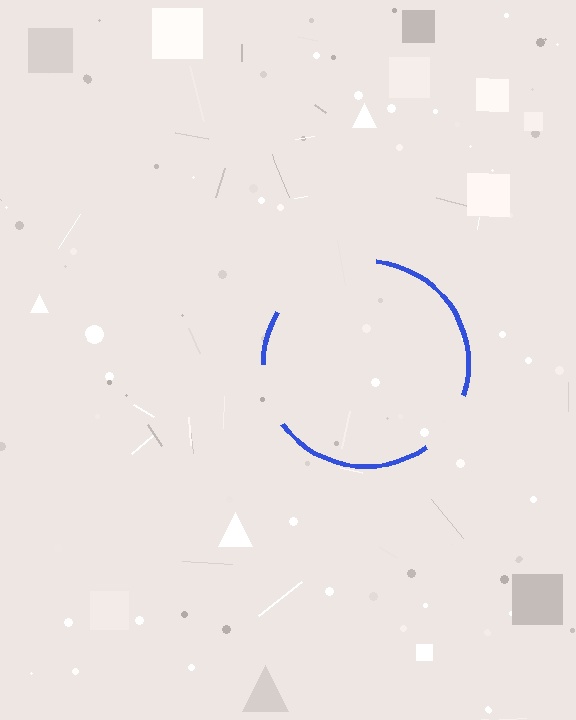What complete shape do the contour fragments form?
The contour fragments form a circle.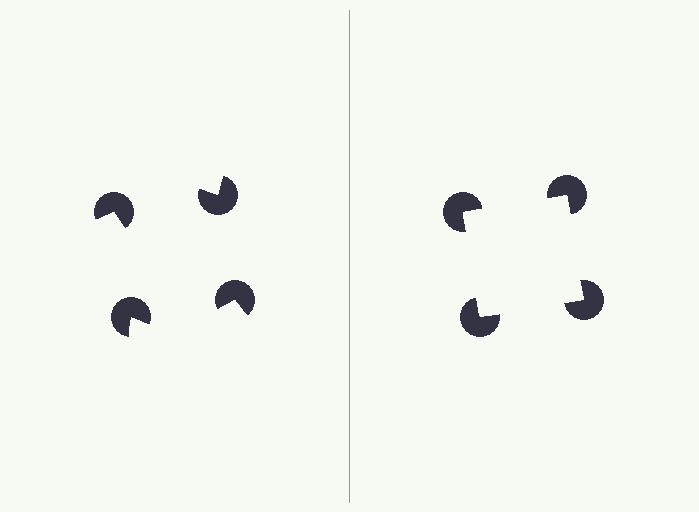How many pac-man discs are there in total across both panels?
8 — 4 on each side.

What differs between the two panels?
The pac-man discs are positioned identically on both sides; only the wedge orientations differ. On the right they align to a square; on the left they are misaligned.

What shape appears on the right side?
An illusory square.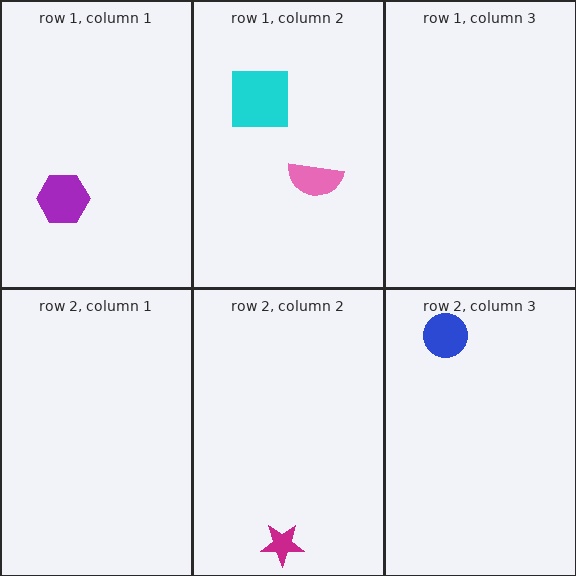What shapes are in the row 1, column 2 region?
The pink semicircle, the cyan square.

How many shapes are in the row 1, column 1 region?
1.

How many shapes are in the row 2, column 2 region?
1.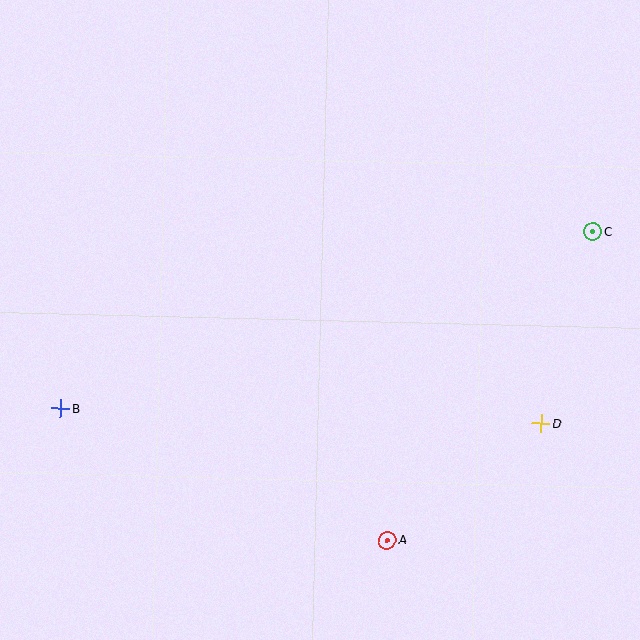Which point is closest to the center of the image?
Point A at (387, 540) is closest to the center.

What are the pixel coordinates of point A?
Point A is at (387, 540).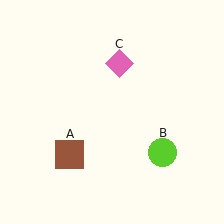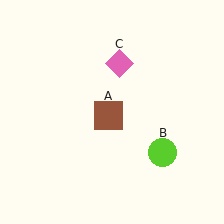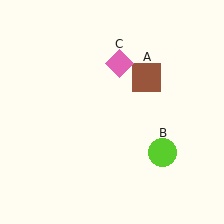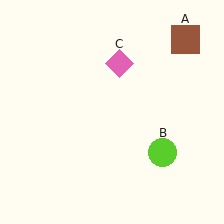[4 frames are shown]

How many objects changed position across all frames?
1 object changed position: brown square (object A).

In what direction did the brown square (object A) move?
The brown square (object A) moved up and to the right.